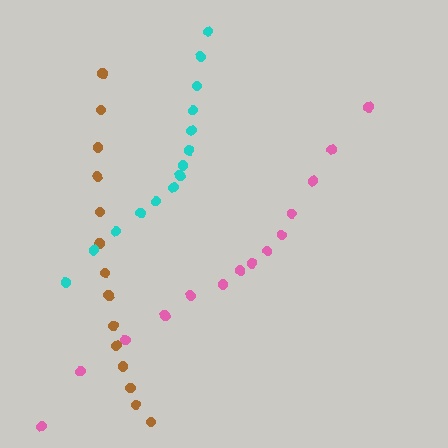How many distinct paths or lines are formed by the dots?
There are 3 distinct paths.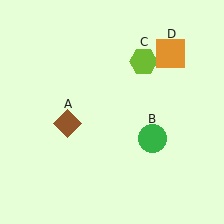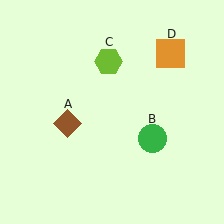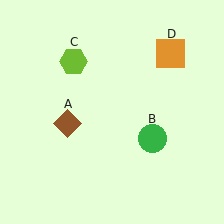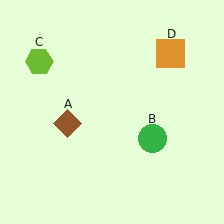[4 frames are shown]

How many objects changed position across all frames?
1 object changed position: lime hexagon (object C).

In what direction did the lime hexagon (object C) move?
The lime hexagon (object C) moved left.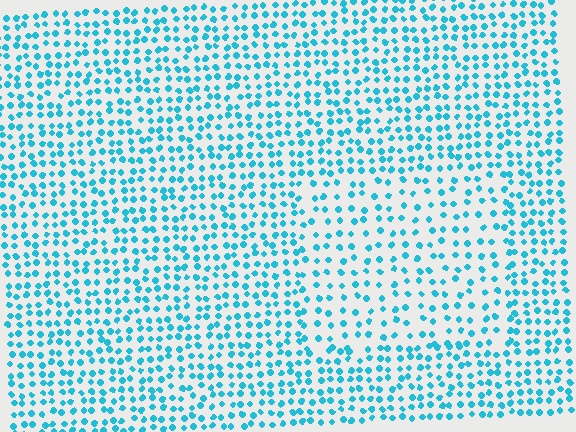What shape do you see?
I see a rectangle.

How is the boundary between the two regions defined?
The boundary is defined by a change in element density (approximately 1.7x ratio). All elements are the same color, size, and shape.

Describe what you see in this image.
The image contains small cyan elements arranged at two different densities. A rectangle-shaped region is visible where the elements are less densely packed than the surrounding area.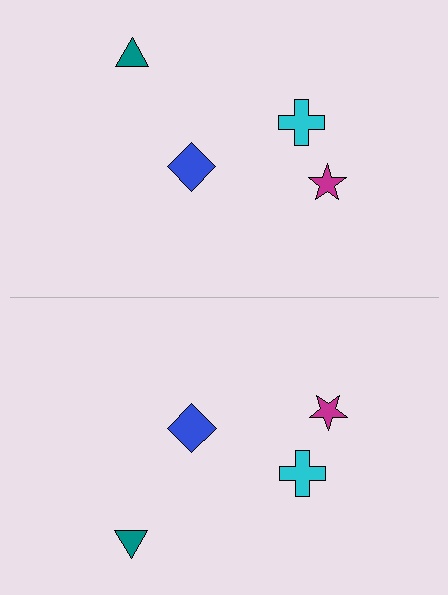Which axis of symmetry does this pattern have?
The pattern has a horizontal axis of symmetry running through the center of the image.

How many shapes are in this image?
There are 8 shapes in this image.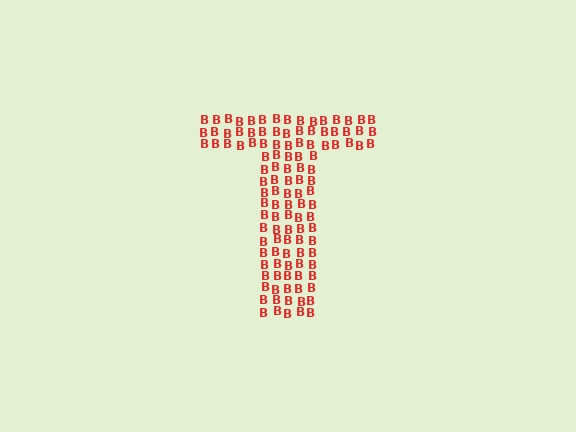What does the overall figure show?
The overall figure shows the letter T.